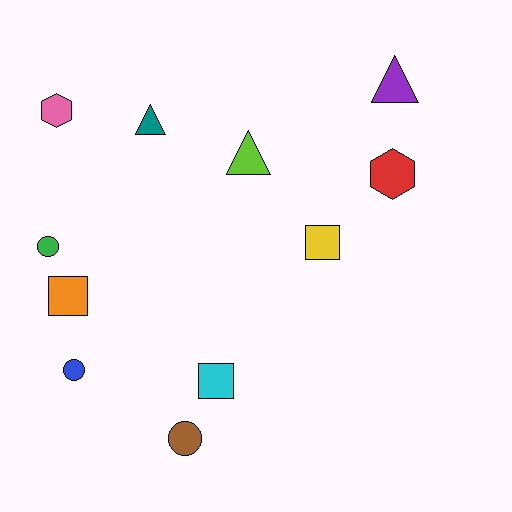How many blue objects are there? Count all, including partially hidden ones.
There is 1 blue object.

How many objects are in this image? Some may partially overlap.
There are 11 objects.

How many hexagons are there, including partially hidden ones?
There are 2 hexagons.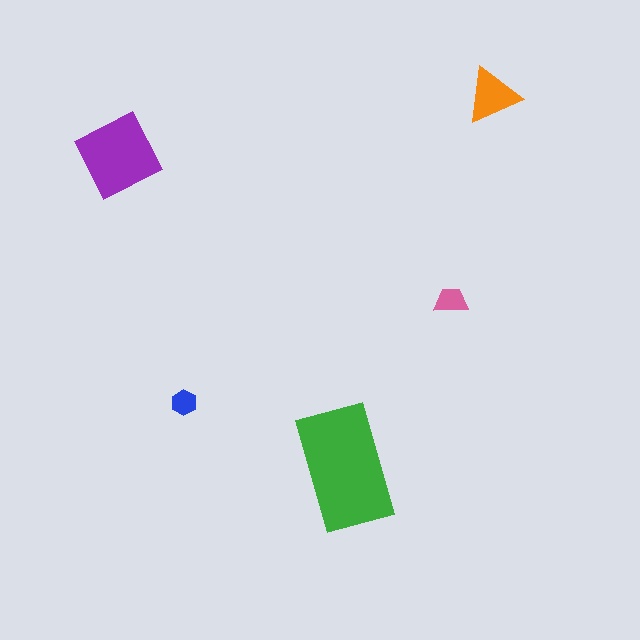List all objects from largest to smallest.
The green rectangle, the purple diamond, the orange triangle, the pink trapezoid, the blue hexagon.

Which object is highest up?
The orange triangle is topmost.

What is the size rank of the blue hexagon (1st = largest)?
5th.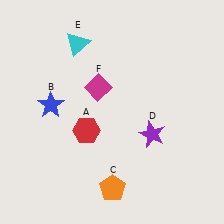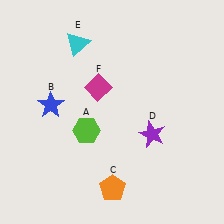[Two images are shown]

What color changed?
The hexagon (A) changed from red in Image 1 to lime in Image 2.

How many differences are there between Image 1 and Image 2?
There is 1 difference between the two images.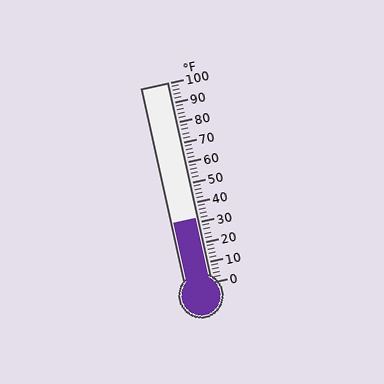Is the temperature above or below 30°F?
The temperature is above 30°F.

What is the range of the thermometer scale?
The thermometer scale ranges from 0°F to 100°F.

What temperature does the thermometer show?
The thermometer shows approximately 32°F.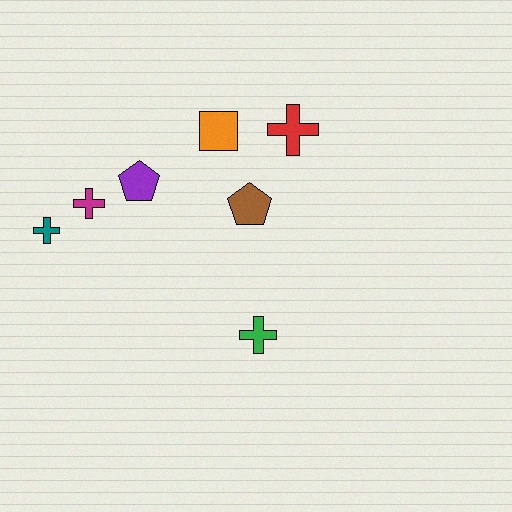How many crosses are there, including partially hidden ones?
There are 4 crosses.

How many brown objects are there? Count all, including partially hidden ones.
There is 1 brown object.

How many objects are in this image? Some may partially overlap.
There are 7 objects.